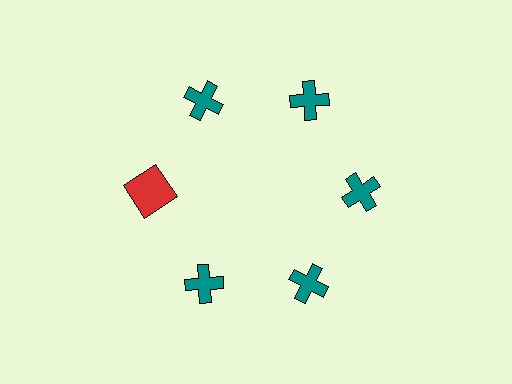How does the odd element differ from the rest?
It differs in both color (red instead of teal) and shape (square instead of cross).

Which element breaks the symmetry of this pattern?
The red square at roughly the 9 o'clock position breaks the symmetry. All other shapes are teal crosses.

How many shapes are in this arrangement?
There are 6 shapes arranged in a ring pattern.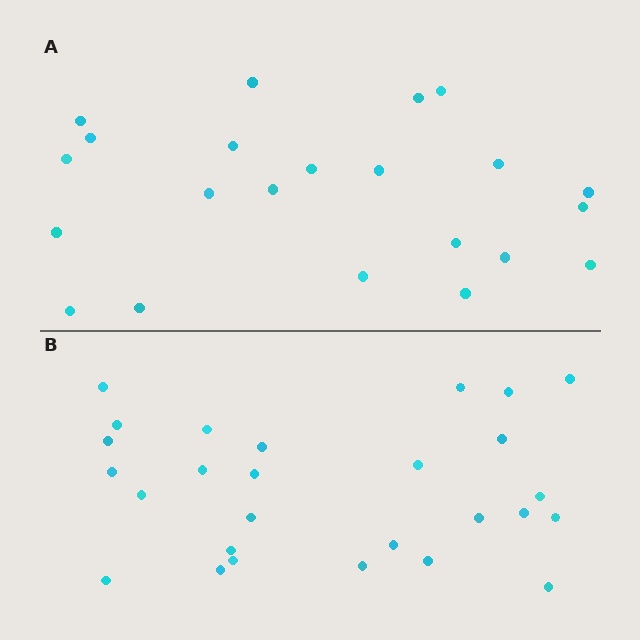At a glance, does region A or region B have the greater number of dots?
Region B (the bottom region) has more dots.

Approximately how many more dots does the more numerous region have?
Region B has about 5 more dots than region A.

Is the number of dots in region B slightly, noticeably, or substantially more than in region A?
Region B has only slightly more — the two regions are fairly close. The ratio is roughly 1.2 to 1.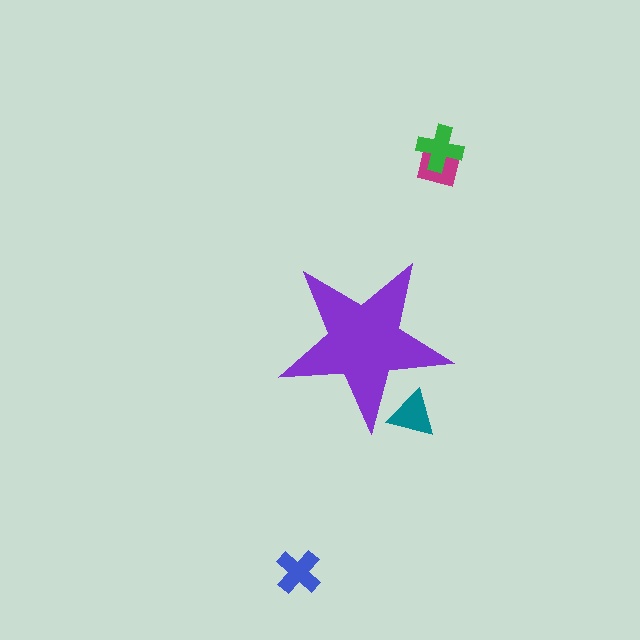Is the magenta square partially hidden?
No, the magenta square is fully visible.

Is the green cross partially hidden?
No, the green cross is fully visible.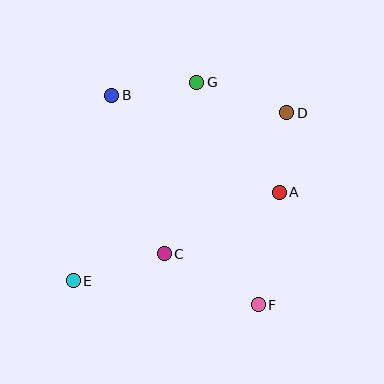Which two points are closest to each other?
Points A and D are closest to each other.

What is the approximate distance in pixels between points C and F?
The distance between C and F is approximately 107 pixels.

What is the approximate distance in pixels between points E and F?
The distance between E and F is approximately 187 pixels.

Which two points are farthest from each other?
Points D and E are farthest from each other.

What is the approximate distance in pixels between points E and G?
The distance between E and G is approximately 234 pixels.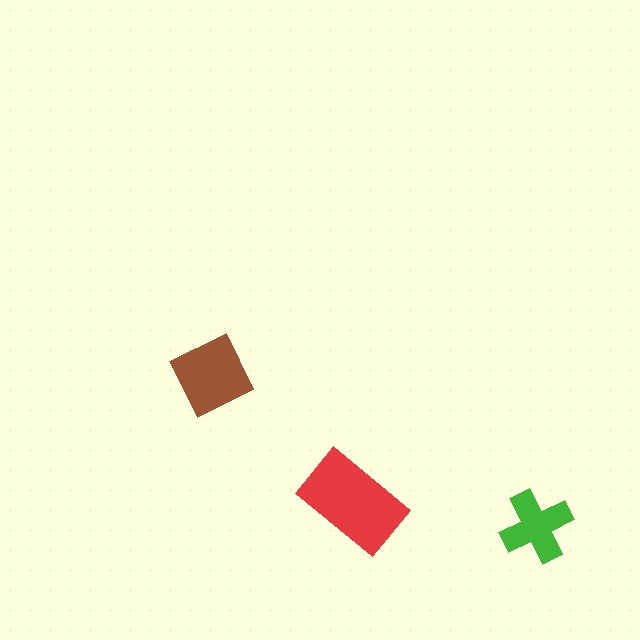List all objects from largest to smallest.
The red rectangle, the brown diamond, the green cross.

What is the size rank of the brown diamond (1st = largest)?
2nd.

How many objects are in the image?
There are 3 objects in the image.